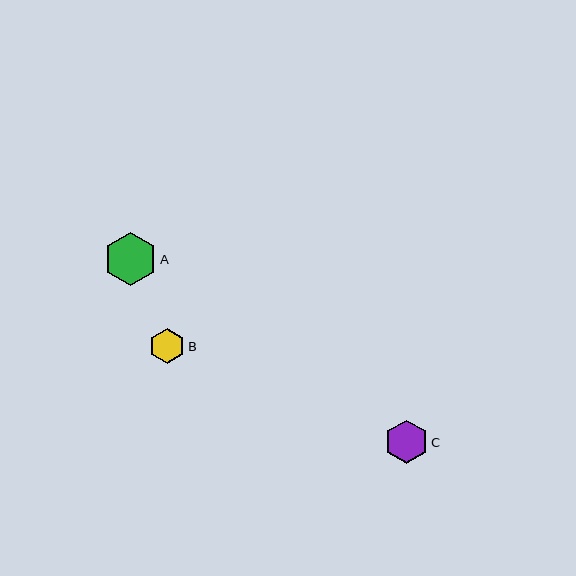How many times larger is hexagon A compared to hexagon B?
Hexagon A is approximately 1.5 times the size of hexagon B.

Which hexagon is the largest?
Hexagon A is the largest with a size of approximately 54 pixels.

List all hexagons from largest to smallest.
From largest to smallest: A, C, B.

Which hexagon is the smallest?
Hexagon B is the smallest with a size of approximately 35 pixels.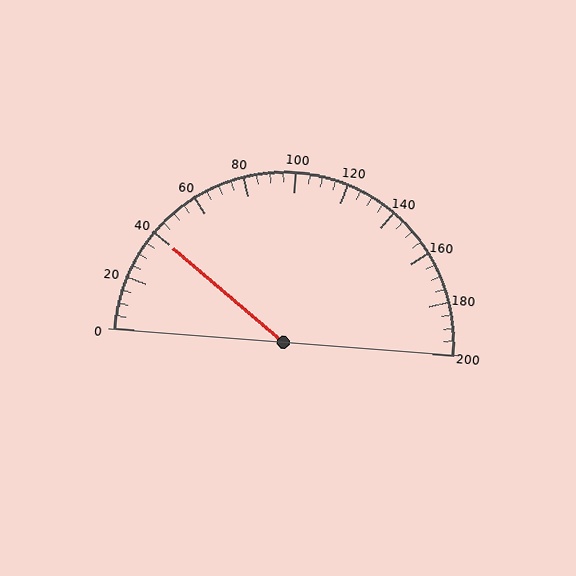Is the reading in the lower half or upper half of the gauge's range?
The reading is in the lower half of the range (0 to 200).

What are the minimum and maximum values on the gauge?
The gauge ranges from 0 to 200.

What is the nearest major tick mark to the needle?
The nearest major tick mark is 40.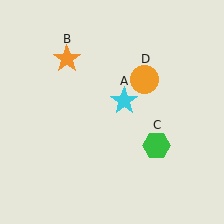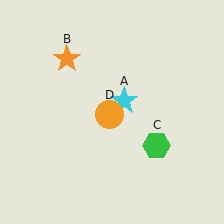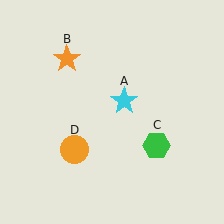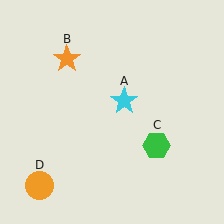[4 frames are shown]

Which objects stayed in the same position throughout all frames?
Cyan star (object A) and orange star (object B) and green hexagon (object C) remained stationary.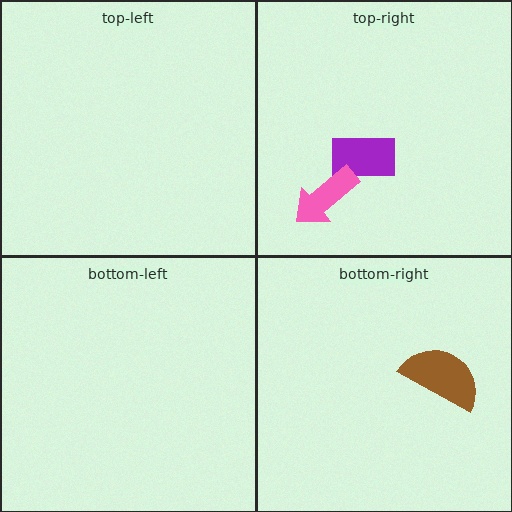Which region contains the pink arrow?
The top-right region.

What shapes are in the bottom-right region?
The brown semicircle.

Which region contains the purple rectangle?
The top-right region.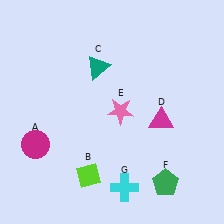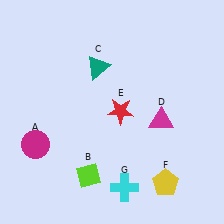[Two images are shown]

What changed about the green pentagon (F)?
In Image 1, F is green. In Image 2, it changed to yellow.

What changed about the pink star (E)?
In Image 1, E is pink. In Image 2, it changed to red.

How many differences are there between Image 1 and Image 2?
There are 2 differences between the two images.